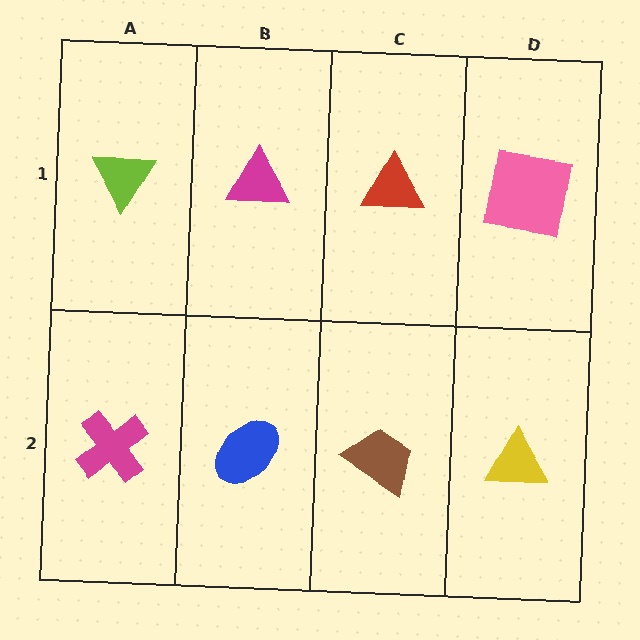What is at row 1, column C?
A red triangle.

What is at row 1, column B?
A magenta triangle.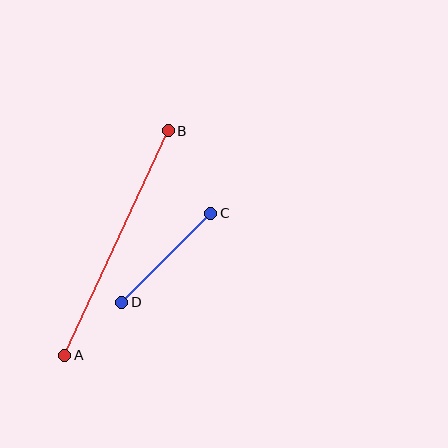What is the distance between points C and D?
The distance is approximately 126 pixels.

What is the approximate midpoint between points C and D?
The midpoint is at approximately (166, 258) pixels.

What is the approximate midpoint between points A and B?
The midpoint is at approximately (117, 243) pixels.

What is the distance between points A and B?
The distance is approximately 247 pixels.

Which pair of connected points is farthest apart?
Points A and B are farthest apart.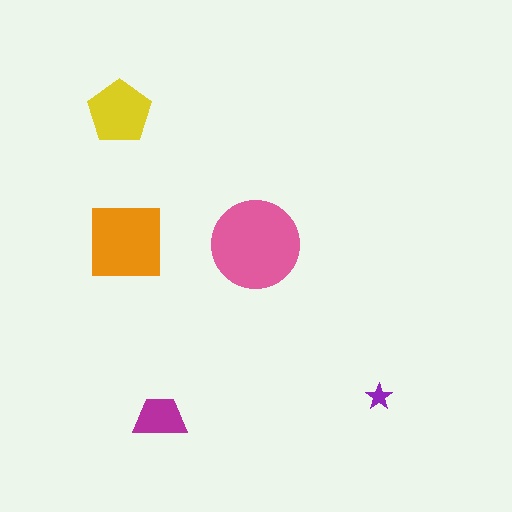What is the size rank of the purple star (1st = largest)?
5th.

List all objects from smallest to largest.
The purple star, the magenta trapezoid, the yellow pentagon, the orange square, the pink circle.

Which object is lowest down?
The magenta trapezoid is bottommost.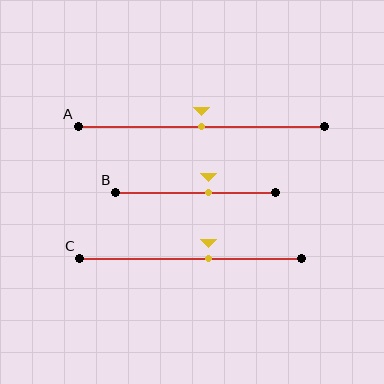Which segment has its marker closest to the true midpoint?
Segment A has its marker closest to the true midpoint.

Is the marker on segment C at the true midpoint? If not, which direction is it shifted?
No, the marker on segment C is shifted to the right by about 8% of the segment length.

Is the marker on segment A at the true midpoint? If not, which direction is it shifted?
Yes, the marker on segment A is at the true midpoint.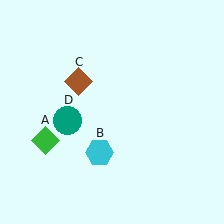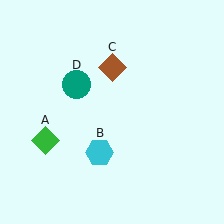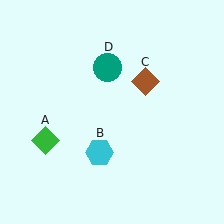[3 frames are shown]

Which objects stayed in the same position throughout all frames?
Green diamond (object A) and cyan hexagon (object B) remained stationary.